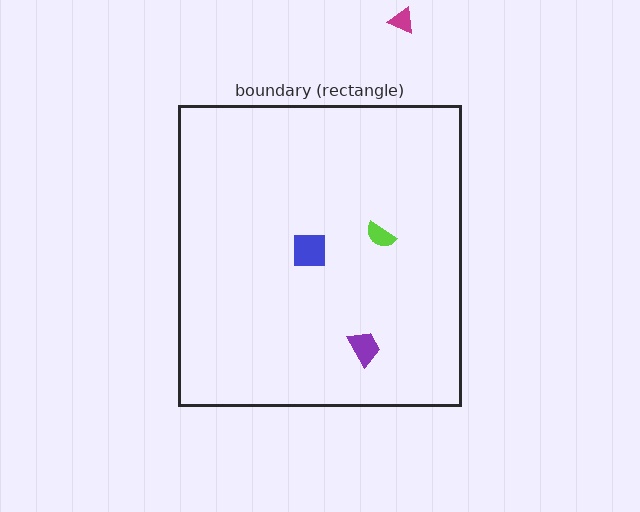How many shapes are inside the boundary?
3 inside, 1 outside.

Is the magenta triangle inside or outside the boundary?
Outside.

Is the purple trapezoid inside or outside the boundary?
Inside.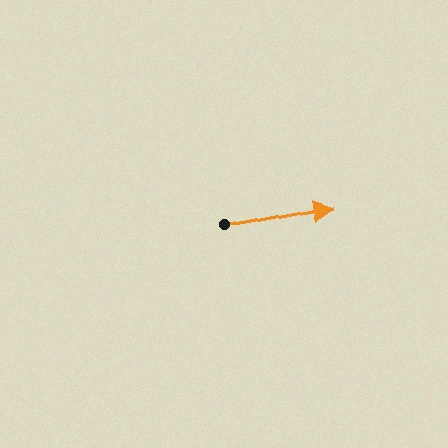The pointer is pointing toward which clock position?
Roughly 3 o'clock.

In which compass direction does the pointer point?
East.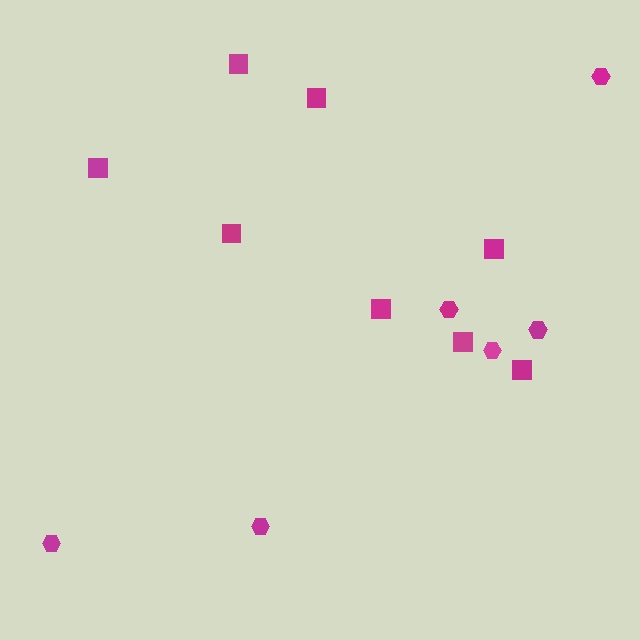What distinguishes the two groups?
There are 2 groups: one group of hexagons (6) and one group of squares (8).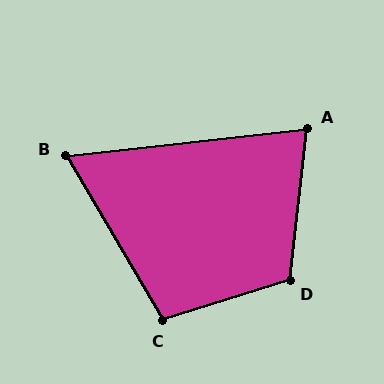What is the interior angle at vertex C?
Approximately 103 degrees (obtuse).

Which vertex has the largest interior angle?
D, at approximately 114 degrees.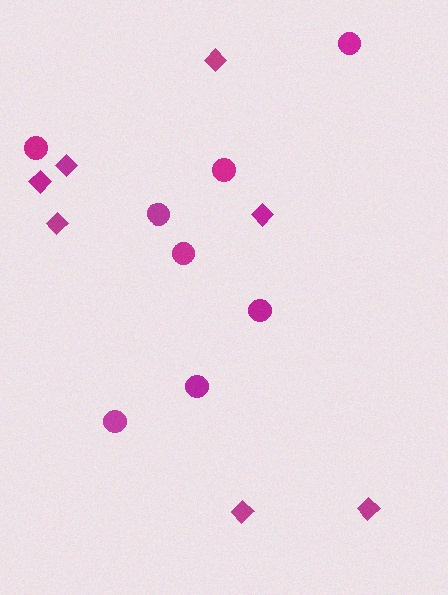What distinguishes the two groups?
There are 2 groups: one group of circles (8) and one group of diamonds (7).